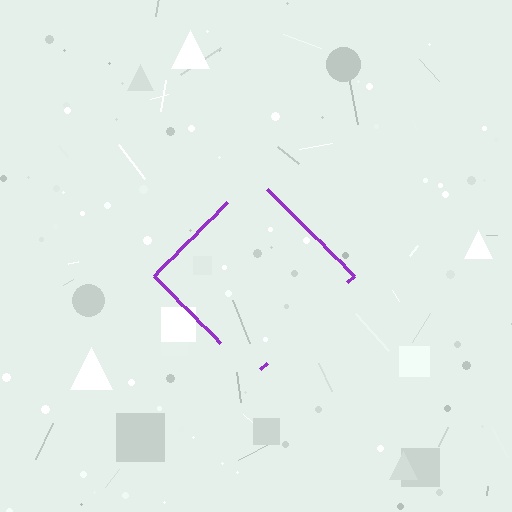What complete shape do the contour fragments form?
The contour fragments form a diamond.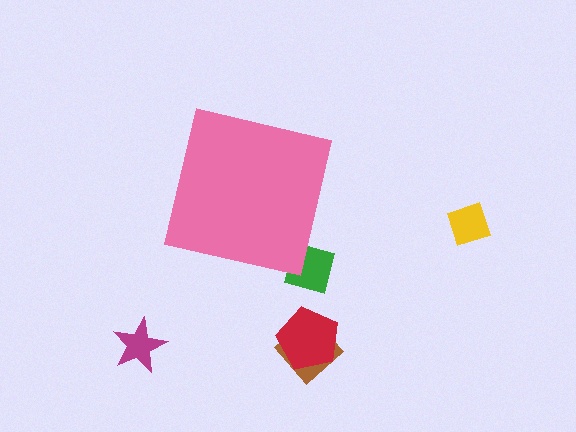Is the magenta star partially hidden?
No, the magenta star is fully visible.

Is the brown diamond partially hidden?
No, the brown diamond is fully visible.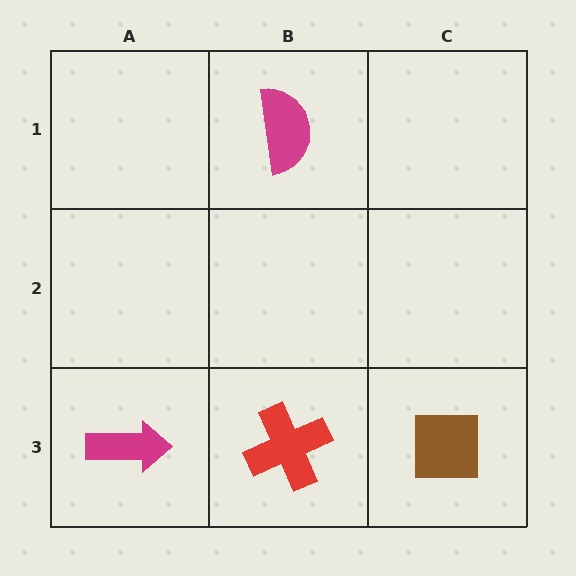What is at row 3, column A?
A magenta arrow.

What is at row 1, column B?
A magenta semicircle.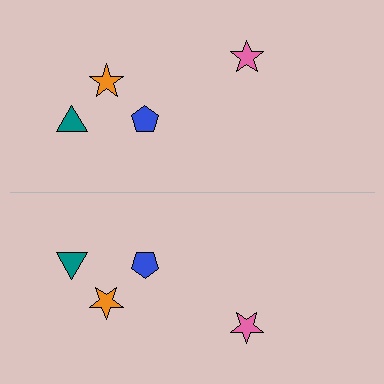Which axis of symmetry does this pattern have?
The pattern has a horizontal axis of symmetry running through the center of the image.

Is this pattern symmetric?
Yes, this pattern has bilateral (reflection) symmetry.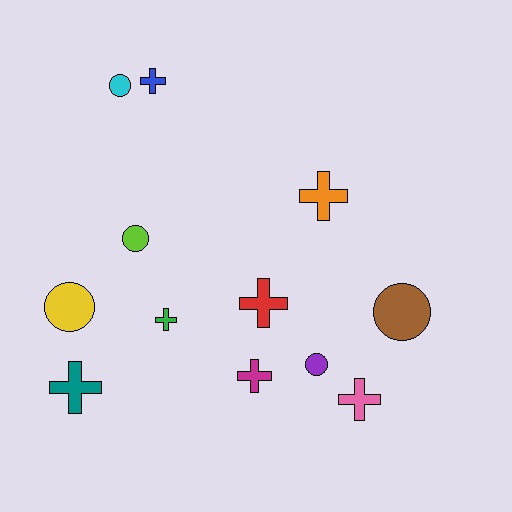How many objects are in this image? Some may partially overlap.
There are 12 objects.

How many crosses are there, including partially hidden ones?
There are 7 crosses.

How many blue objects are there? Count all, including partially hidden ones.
There is 1 blue object.